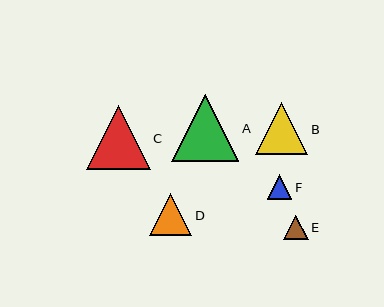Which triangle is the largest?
Triangle A is the largest with a size of approximately 67 pixels.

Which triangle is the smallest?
Triangle E is the smallest with a size of approximately 25 pixels.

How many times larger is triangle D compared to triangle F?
Triangle D is approximately 1.7 times the size of triangle F.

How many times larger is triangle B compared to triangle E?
Triangle B is approximately 2.1 times the size of triangle E.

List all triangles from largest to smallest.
From largest to smallest: A, C, B, D, F, E.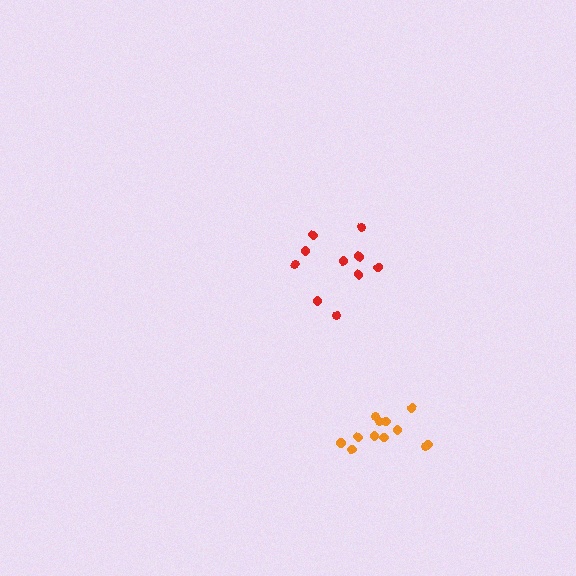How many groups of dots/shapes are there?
There are 2 groups.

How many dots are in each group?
Group 1: 10 dots, Group 2: 12 dots (22 total).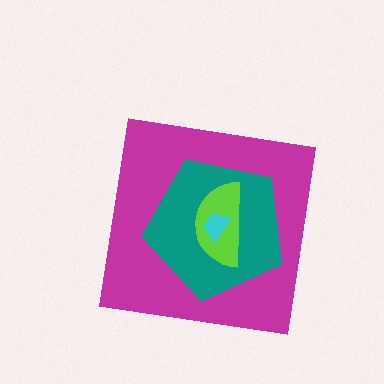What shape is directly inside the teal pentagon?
The lime semicircle.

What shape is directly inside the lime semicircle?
The cyan trapezoid.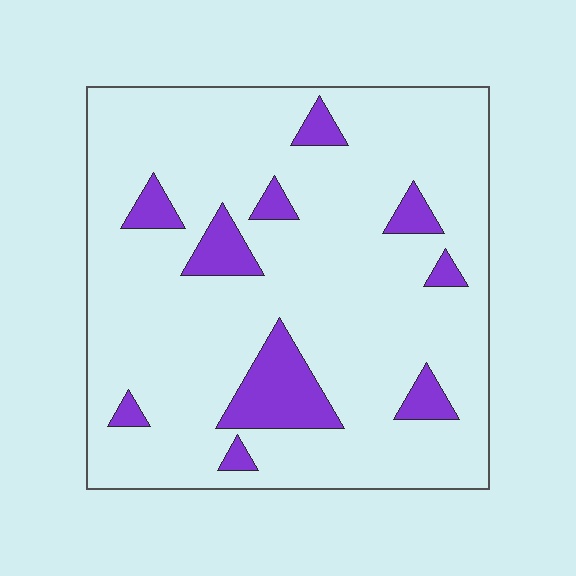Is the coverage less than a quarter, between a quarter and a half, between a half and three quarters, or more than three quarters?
Less than a quarter.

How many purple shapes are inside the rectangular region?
10.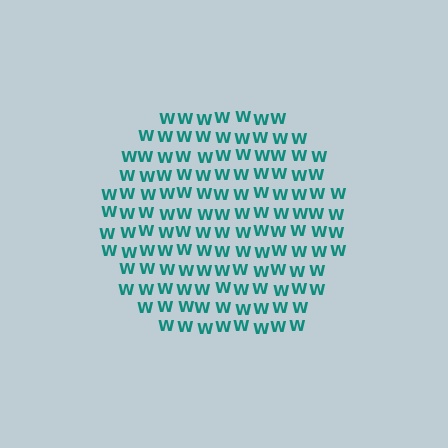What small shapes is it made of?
It is made of small letter W's.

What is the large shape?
The large shape is a hexagon.